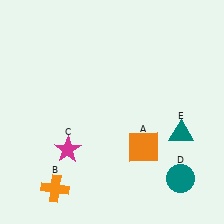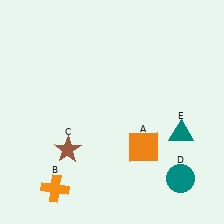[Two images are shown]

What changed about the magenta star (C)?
In Image 1, C is magenta. In Image 2, it changed to brown.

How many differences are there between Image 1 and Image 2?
There is 1 difference between the two images.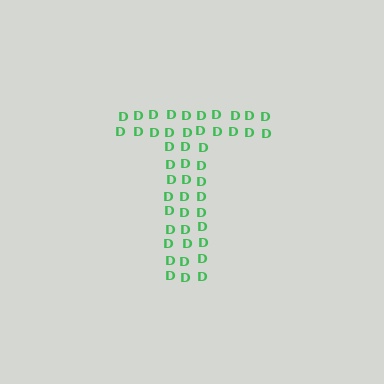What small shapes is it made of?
It is made of small letter D's.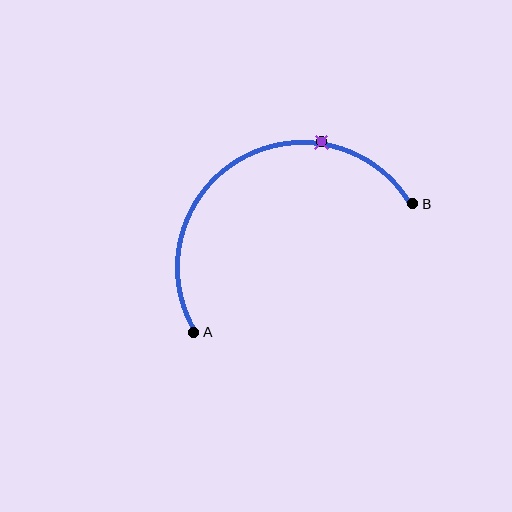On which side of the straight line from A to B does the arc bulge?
The arc bulges above the straight line connecting A and B.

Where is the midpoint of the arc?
The arc midpoint is the point on the curve farthest from the straight line joining A and B. It sits above that line.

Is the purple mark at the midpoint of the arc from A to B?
No. The purple mark lies on the arc but is closer to endpoint B. The arc midpoint would be at the point on the curve equidistant along the arc from both A and B.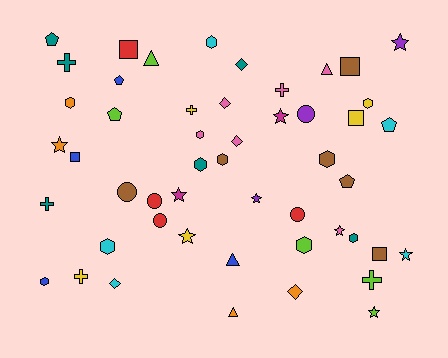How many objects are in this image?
There are 50 objects.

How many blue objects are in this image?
There are 4 blue objects.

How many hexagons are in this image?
There are 11 hexagons.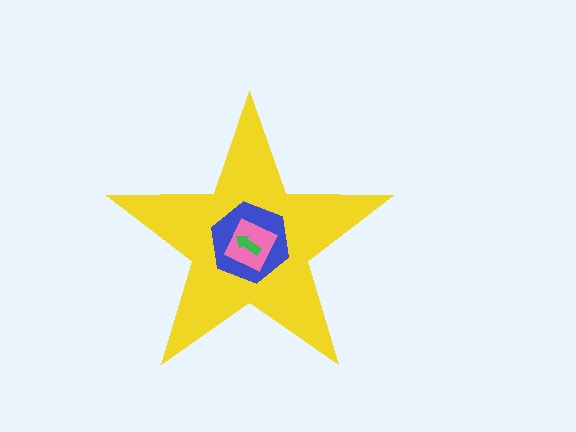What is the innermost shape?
The green arrow.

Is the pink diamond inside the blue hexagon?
Yes.